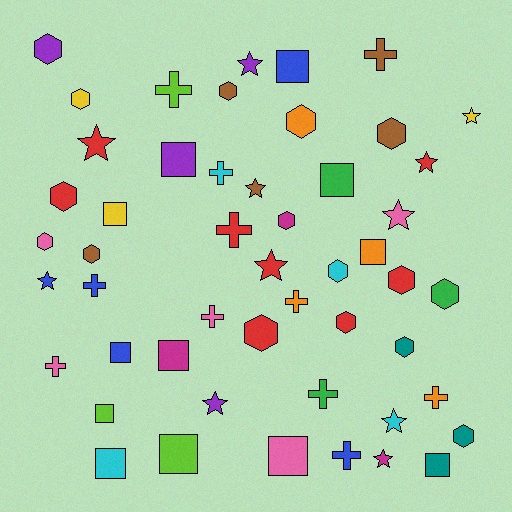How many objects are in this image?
There are 50 objects.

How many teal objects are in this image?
There are 3 teal objects.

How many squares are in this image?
There are 12 squares.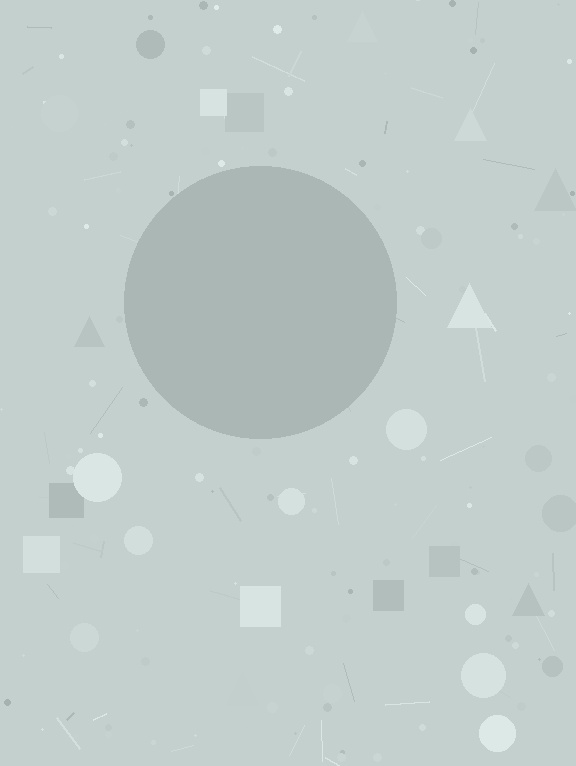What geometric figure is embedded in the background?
A circle is embedded in the background.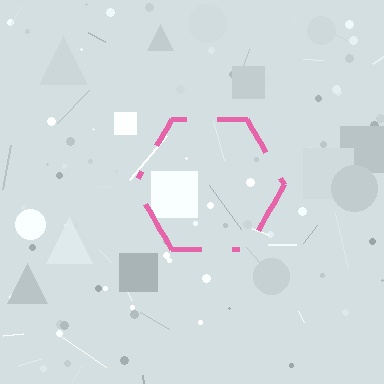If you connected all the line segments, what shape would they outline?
They would outline a hexagon.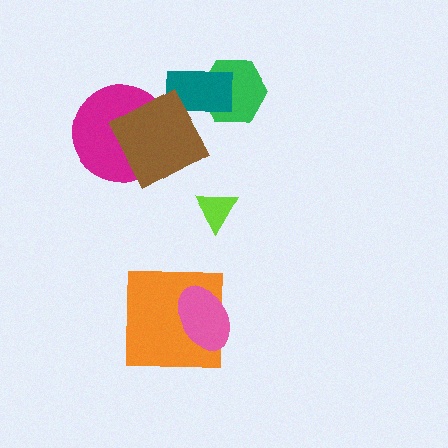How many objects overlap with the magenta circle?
1 object overlaps with the magenta circle.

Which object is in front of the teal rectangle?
The brown square is in front of the teal rectangle.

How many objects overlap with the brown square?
2 objects overlap with the brown square.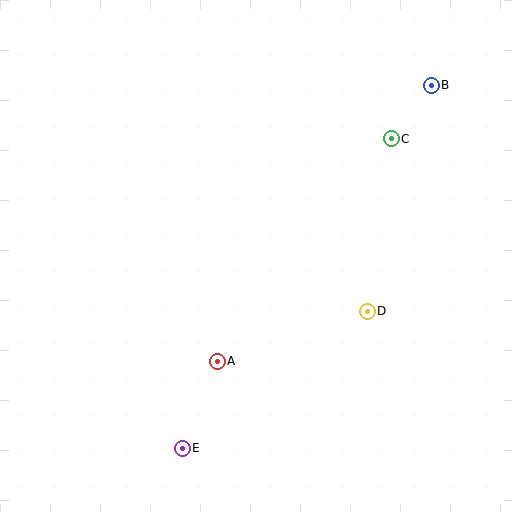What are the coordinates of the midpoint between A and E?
The midpoint between A and E is at (200, 405).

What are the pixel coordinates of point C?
Point C is at (391, 139).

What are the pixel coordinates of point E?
Point E is at (182, 448).